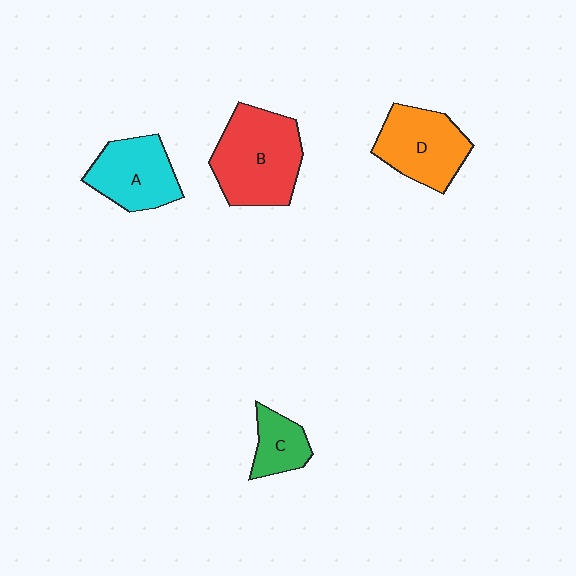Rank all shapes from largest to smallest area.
From largest to smallest: B (red), D (orange), A (cyan), C (green).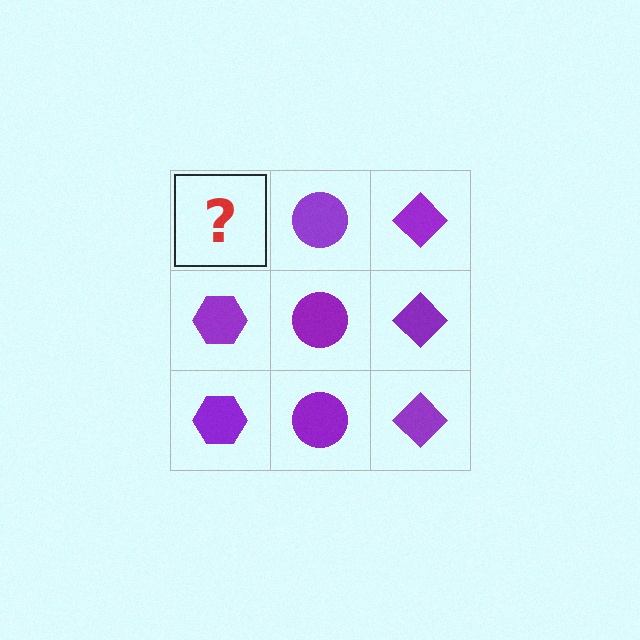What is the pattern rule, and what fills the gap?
The rule is that each column has a consistent shape. The gap should be filled with a purple hexagon.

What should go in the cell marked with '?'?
The missing cell should contain a purple hexagon.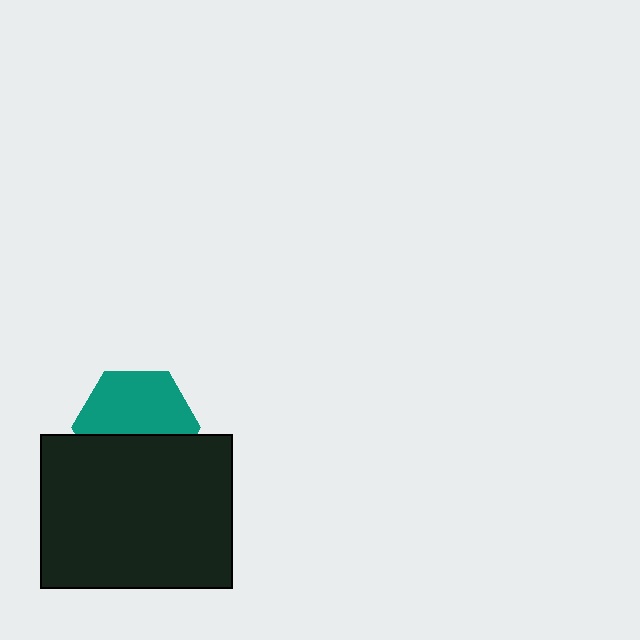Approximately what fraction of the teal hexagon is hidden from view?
Roughly 43% of the teal hexagon is hidden behind the black rectangle.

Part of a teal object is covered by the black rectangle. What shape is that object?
It is a hexagon.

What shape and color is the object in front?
The object in front is a black rectangle.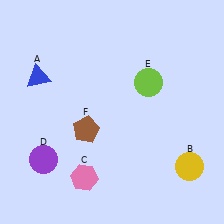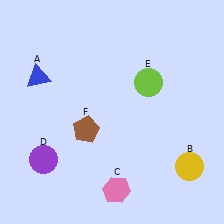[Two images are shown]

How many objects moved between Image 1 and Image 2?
1 object moved between the two images.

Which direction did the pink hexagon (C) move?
The pink hexagon (C) moved right.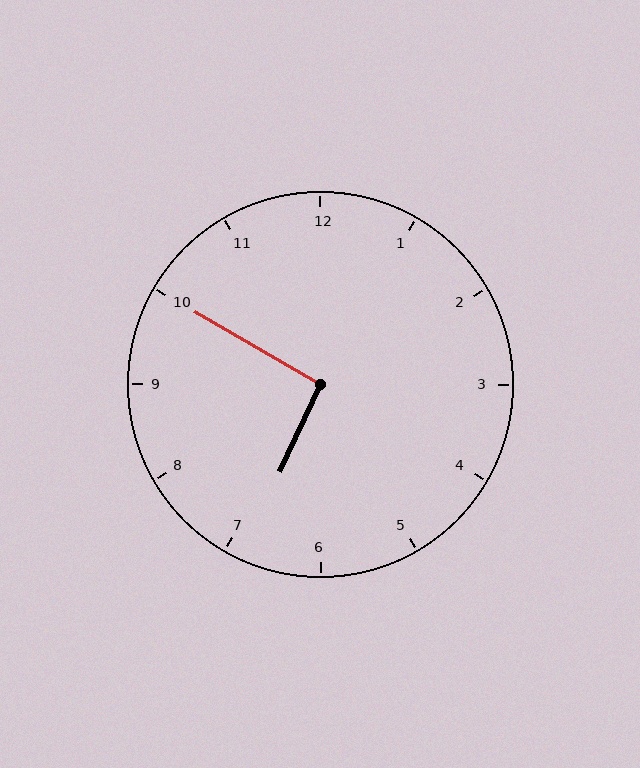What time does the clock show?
6:50.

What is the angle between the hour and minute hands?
Approximately 95 degrees.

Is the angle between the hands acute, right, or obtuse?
It is right.